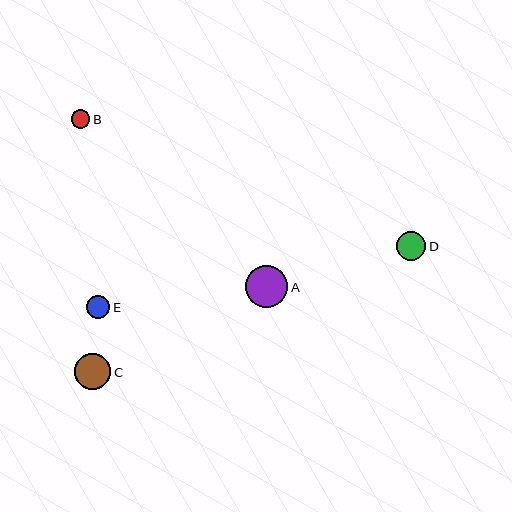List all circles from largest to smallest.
From largest to smallest: A, C, D, E, B.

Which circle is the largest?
Circle A is the largest with a size of approximately 42 pixels.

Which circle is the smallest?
Circle B is the smallest with a size of approximately 19 pixels.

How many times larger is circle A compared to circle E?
Circle A is approximately 1.8 times the size of circle E.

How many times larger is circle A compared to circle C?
Circle A is approximately 1.2 times the size of circle C.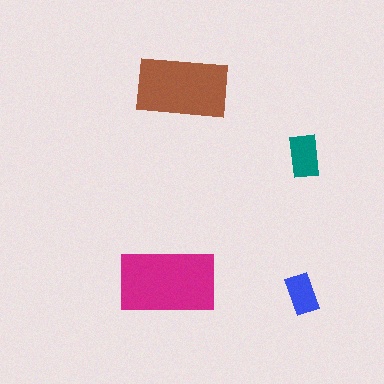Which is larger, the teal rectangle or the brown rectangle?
The brown one.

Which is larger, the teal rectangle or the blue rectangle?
The teal one.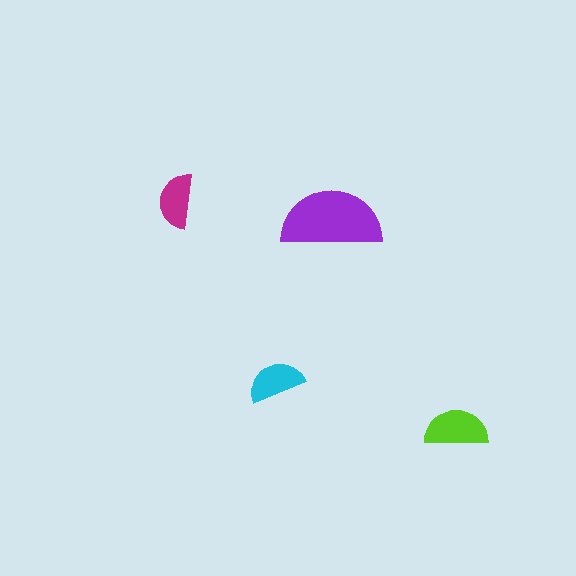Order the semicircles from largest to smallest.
the purple one, the lime one, the cyan one, the magenta one.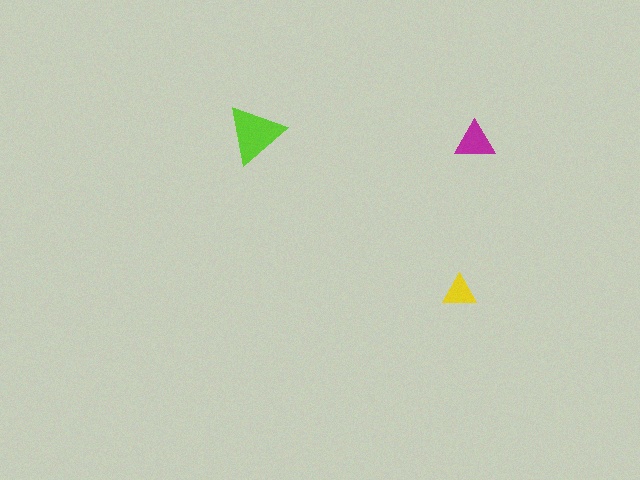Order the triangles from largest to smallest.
the lime one, the magenta one, the yellow one.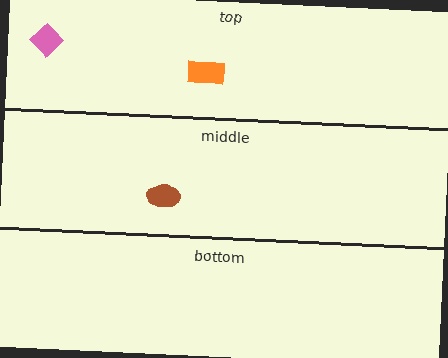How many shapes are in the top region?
2.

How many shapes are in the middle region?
1.